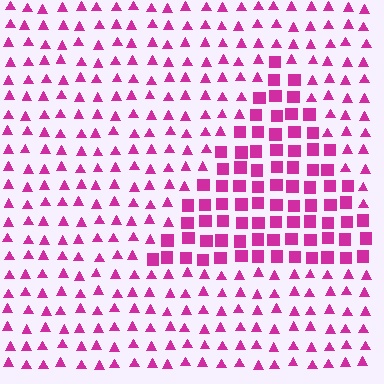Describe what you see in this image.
The image is filled with small magenta elements arranged in a uniform grid. A triangle-shaped region contains squares, while the surrounding area contains triangles. The boundary is defined purely by the change in element shape.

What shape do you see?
I see a triangle.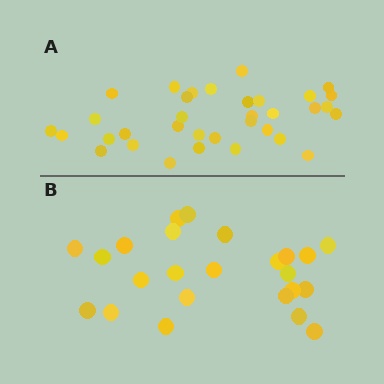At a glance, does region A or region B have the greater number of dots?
Region A (the top region) has more dots.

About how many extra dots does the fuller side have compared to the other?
Region A has roughly 10 or so more dots than region B.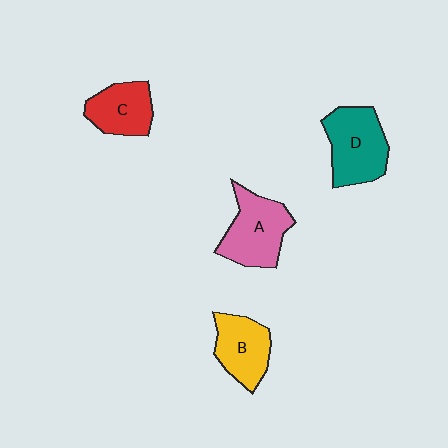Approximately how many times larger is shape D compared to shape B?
Approximately 1.3 times.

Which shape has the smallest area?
Shape C (red).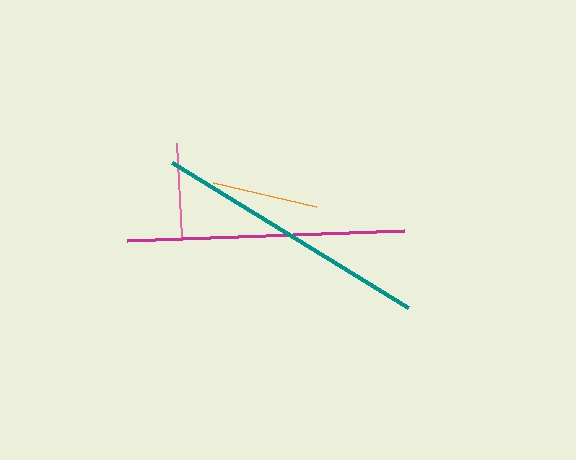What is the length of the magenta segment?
The magenta segment is approximately 277 pixels long.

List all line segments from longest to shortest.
From longest to shortest: teal, magenta, orange, pink.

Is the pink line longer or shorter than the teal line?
The teal line is longer than the pink line.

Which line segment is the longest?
The teal line is the longest at approximately 278 pixels.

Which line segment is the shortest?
The pink line is the shortest at approximately 95 pixels.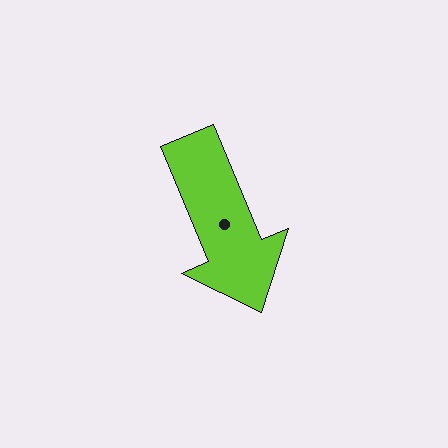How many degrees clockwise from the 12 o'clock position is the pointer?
Approximately 157 degrees.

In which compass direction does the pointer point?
Southeast.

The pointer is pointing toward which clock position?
Roughly 5 o'clock.